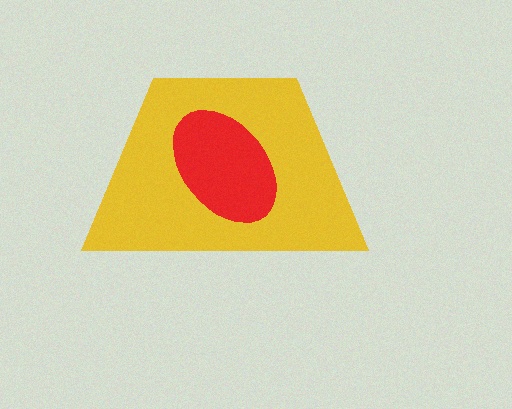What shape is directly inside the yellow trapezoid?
The red ellipse.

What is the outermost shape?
The yellow trapezoid.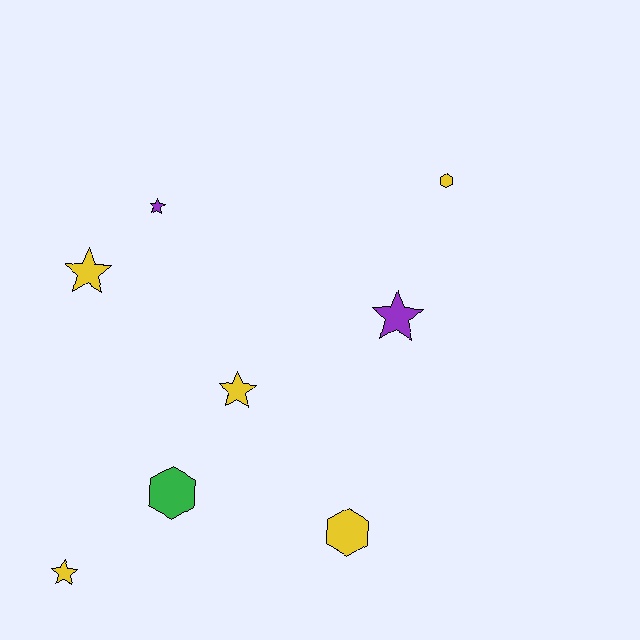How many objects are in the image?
There are 8 objects.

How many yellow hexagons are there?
There are 2 yellow hexagons.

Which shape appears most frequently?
Star, with 5 objects.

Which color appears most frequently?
Yellow, with 5 objects.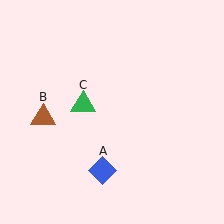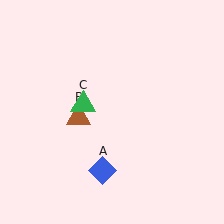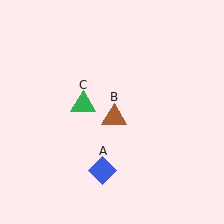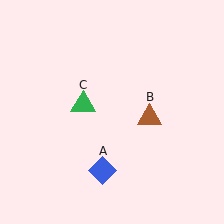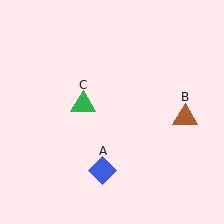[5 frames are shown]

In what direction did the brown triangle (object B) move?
The brown triangle (object B) moved right.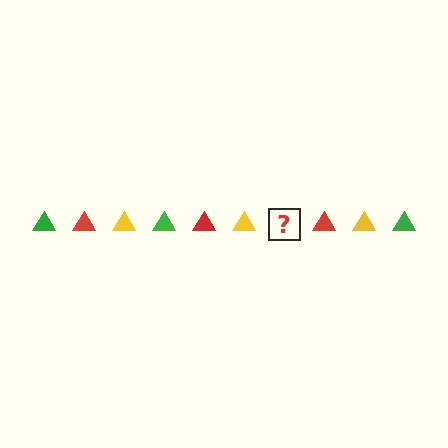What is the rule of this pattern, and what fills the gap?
The rule is that the pattern cycles through green, red, yellow triangles. The gap should be filled with a green triangle.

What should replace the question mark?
The question mark should be replaced with a green triangle.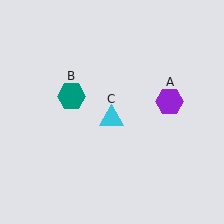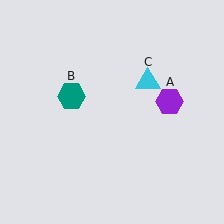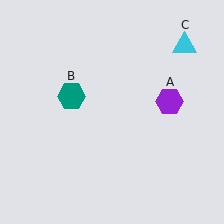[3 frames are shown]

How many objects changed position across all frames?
1 object changed position: cyan triangle (object C).